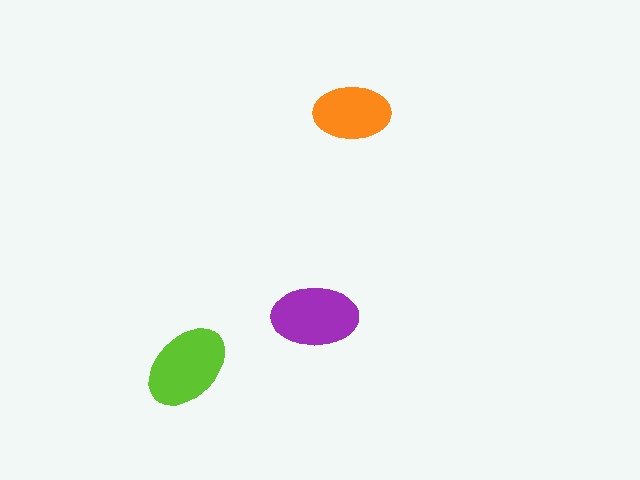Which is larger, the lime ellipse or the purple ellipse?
The lime one.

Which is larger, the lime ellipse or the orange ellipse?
The lime one.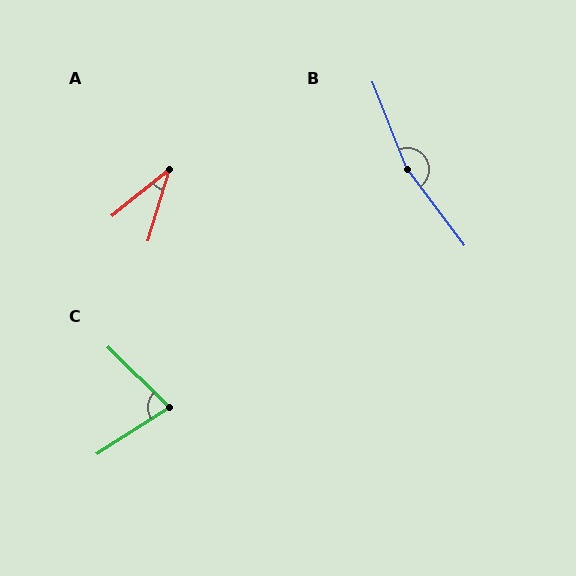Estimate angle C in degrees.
Approximately 77 degrees.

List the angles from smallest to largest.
A (35°), C (77°), B (164°).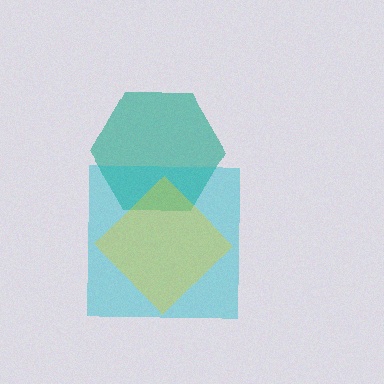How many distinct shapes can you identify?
There are 3 distinct shapes: a teal hexagon, a cyan square, a yellow diamond.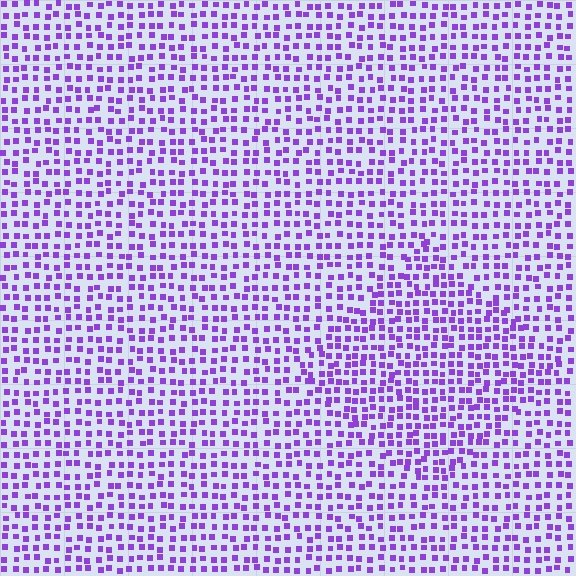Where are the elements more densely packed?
The elements are more densely packed inside the diamond boundary.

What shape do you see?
I see a diamond.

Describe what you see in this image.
The image contains small purple elements arranged at two different densities. A diamond-shaped region is visible where the elements are more densely packed than the surrounding area.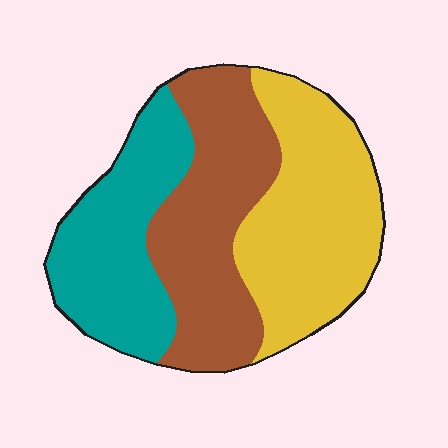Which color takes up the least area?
Teal, at roughly 30%.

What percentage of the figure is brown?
Brown covers about 35% of the figure.